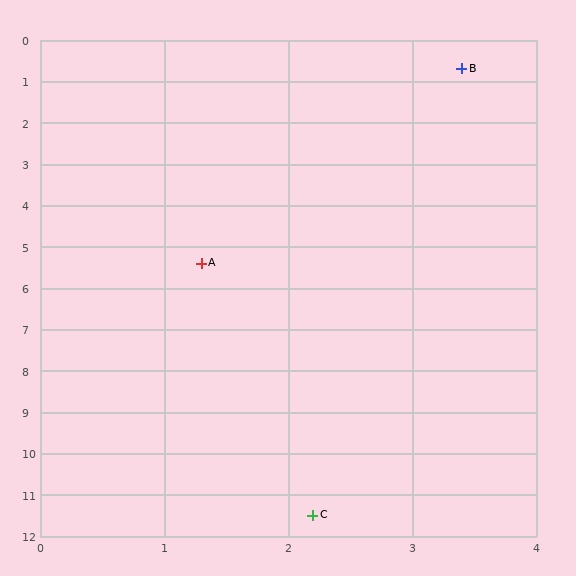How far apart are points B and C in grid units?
Points B and C are about 10.9 grid units apart.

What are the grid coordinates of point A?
Point A is at approximately (1.3, 5.4).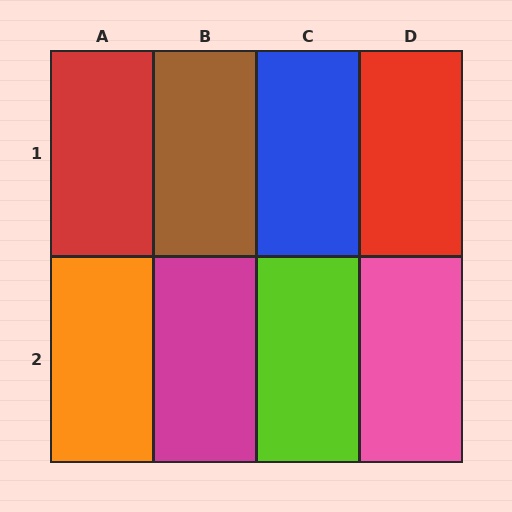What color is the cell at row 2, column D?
Pink.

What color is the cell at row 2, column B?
Magenta.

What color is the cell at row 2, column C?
Lime.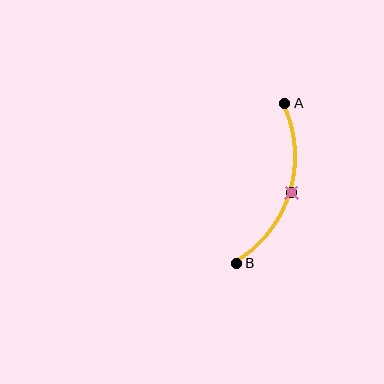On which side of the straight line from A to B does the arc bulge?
The arc bulges to the right of the straight line connecting A and B.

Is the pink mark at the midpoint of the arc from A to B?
Yes. The pink mark lies on the arc at equal arc-length from both A and B — it is the arc midpoint.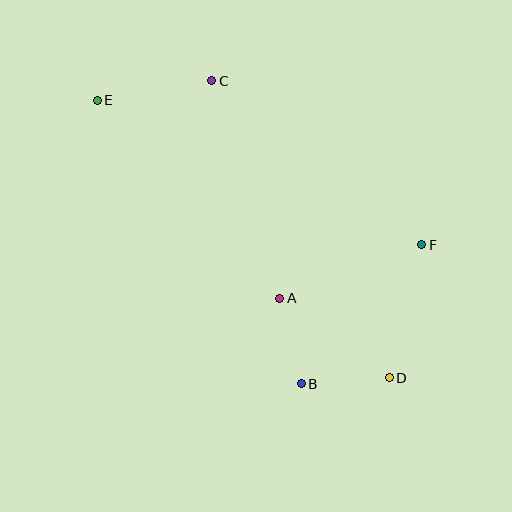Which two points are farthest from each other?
Points D and E are farthest from each other.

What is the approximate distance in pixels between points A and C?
The distance between A and C is approximately 228 pixels.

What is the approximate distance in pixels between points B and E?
The distance between B and E is approximately 349 pixels.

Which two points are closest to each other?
Points A and B are closest to each other.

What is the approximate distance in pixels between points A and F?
The distance between A and F is approximately 152 pixels.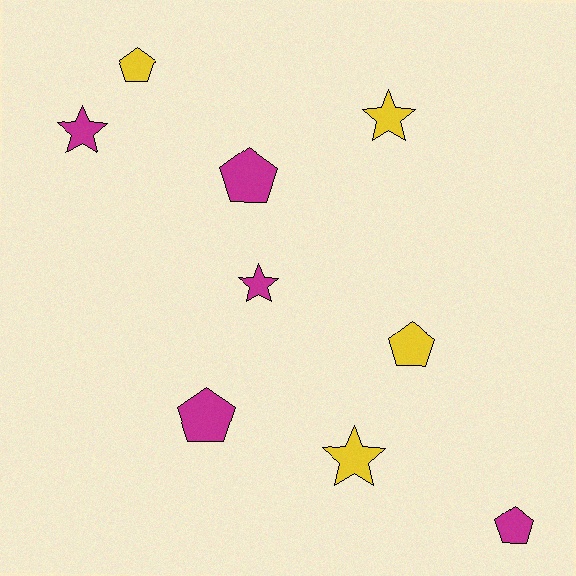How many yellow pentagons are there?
There are 2 yellow pentagons.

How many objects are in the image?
There are 9 objects.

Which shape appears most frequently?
Pentagon, with 5 objects.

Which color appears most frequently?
Magenta, with 5 objects.